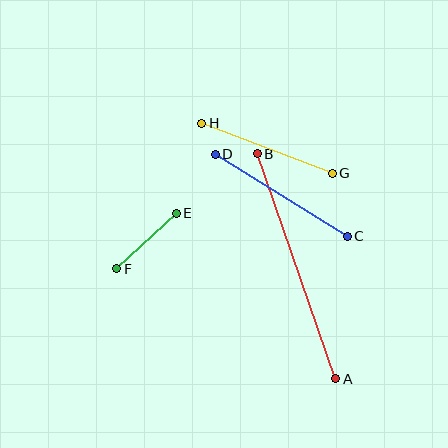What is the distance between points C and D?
The distance is approximately 155 pixels.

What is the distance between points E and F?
The distance is approximately 81 pixels.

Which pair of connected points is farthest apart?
Points A and B are farthest apart.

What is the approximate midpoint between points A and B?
The midpoint is at approximately (296, 266) pixels.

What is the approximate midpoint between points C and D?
The midpoint is at approximately (281, 195) pixels.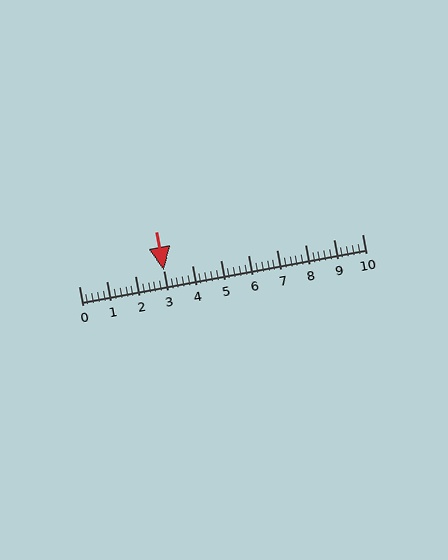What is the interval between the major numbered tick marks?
The major tick marks are spaced 1 units apart.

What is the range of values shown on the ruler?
The ruler shows values from 0 to 10.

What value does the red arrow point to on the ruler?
The red arrow points to approximately 3.0.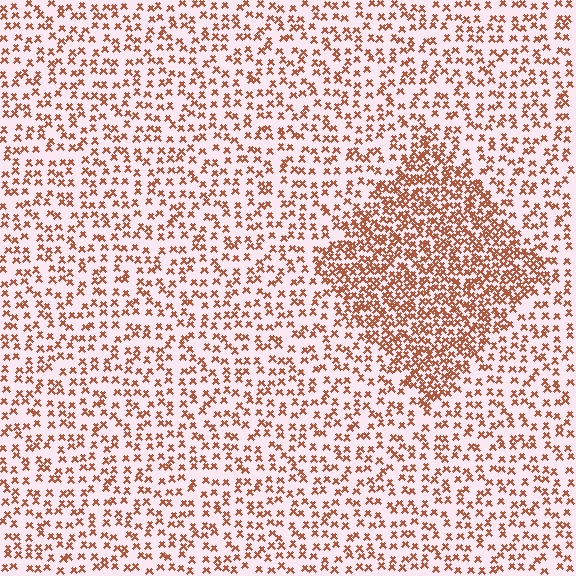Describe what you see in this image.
The image contains small brown elements arranged at two different densities. A diamond-shaped region is visible where the elements are more densely packed than the surrounding area.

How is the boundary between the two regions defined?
The boundary is defined by a change in element density (approximately 2.2x ratio). All elements are the same color, size, and shape.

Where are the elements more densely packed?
The elements are more densely packed inside the diamond boundary.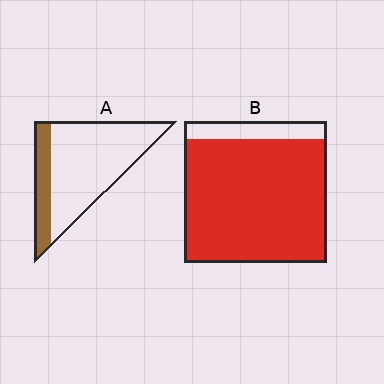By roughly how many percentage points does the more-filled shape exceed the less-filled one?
By roughly 65 percentage points (B over A).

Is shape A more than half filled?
No.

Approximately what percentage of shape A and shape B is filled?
A is approximately 20% and B is approximately 85%.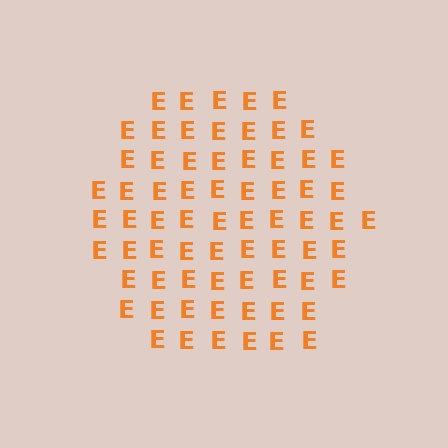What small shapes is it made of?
It is made of small letter E's.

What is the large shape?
The large shape is a hexagon.